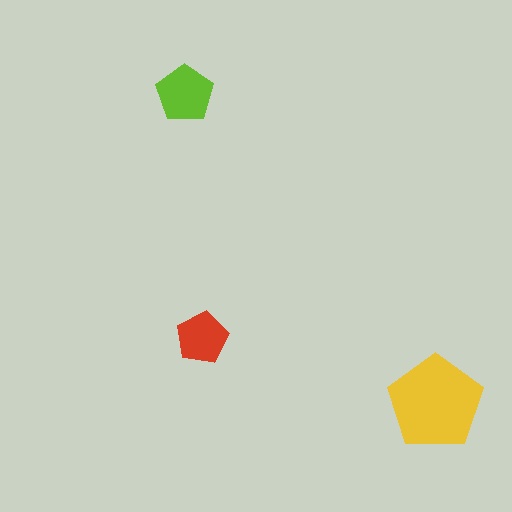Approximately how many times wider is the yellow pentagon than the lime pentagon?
About 1.5 times wider.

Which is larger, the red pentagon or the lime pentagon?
The lime one.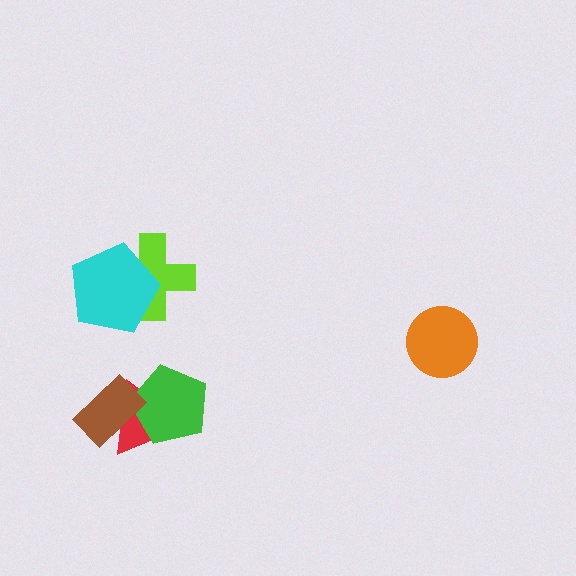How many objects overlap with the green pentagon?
2 objects overlap with the green pentagon.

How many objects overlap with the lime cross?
1 object overlaps with the lime cross.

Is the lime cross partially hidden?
Yes, it is partially covered by another shape.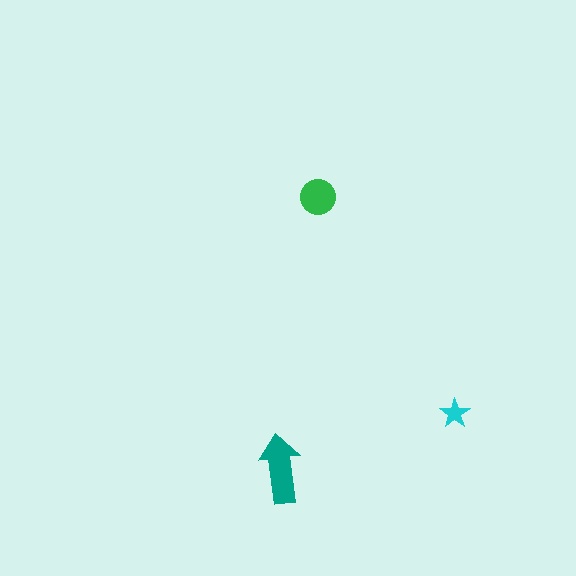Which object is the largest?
The teal arrow.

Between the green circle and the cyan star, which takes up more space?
The green circle.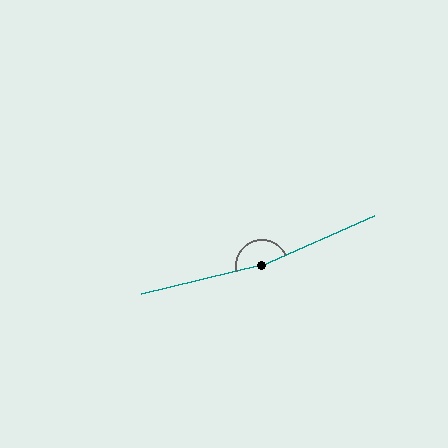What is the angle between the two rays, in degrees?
Approximately 170 degrees.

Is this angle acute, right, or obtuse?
It is obtuse.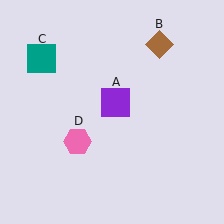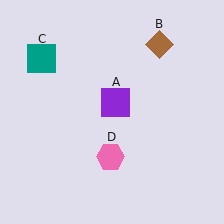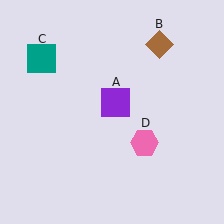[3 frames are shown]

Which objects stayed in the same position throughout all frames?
Purple square (object A) and brown diamond (object B) and teal square (object C) remained stationary.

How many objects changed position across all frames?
1 object changed position: pink hexagon (object D).